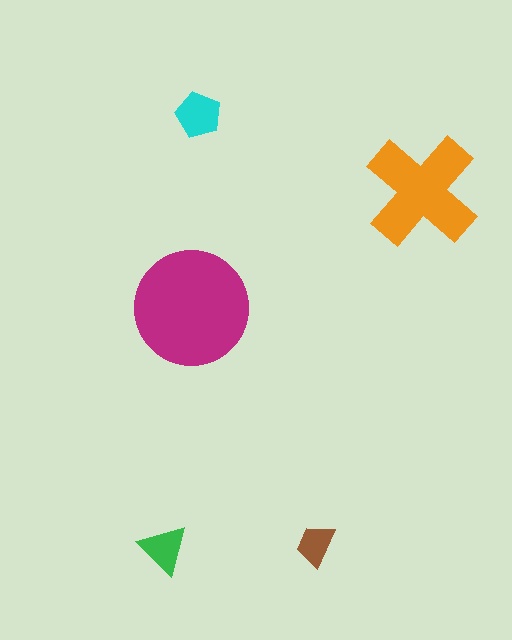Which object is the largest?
The magenta circle.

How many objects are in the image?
There are 5 objects in the image.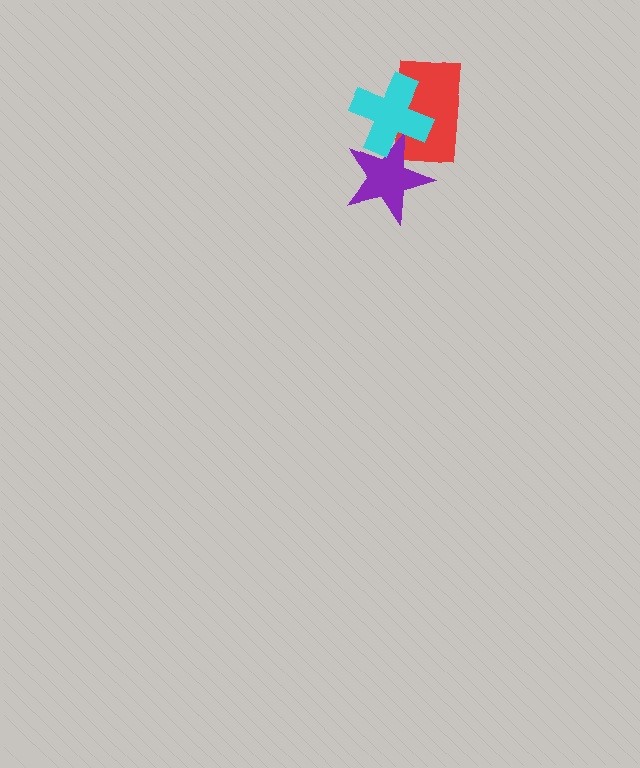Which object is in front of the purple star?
The cyan cross is in front of the purple star.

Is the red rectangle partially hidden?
Yes, it is partially covered by another shape.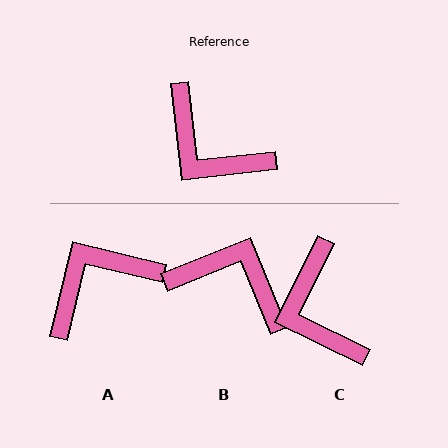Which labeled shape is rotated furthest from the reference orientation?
B, about 164 degrees away.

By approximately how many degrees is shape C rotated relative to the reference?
Approximately 33 degrees clockwise.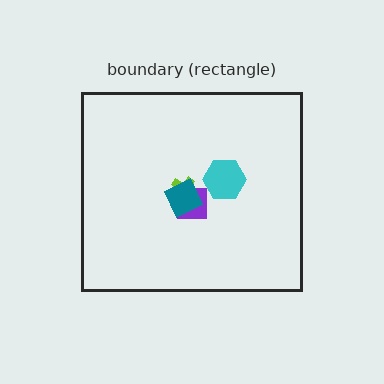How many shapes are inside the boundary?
4 inside, 0 outside.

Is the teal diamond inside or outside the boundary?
Inside.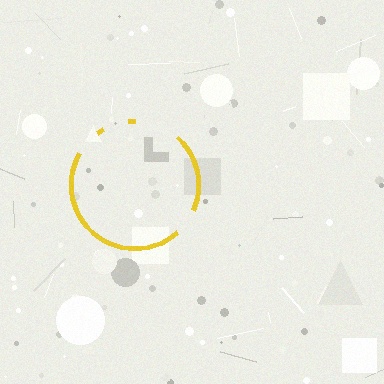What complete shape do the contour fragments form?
The contour fragments form a circle.